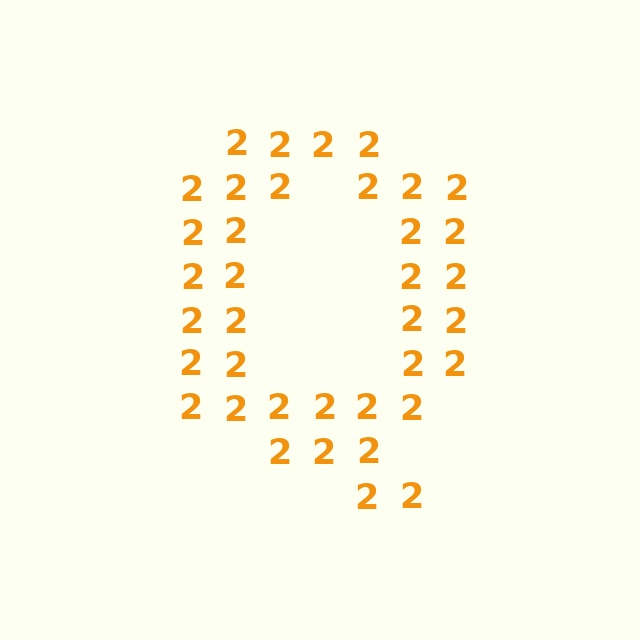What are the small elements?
The small elements are digit 2's.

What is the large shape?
The large shape is the letter Q.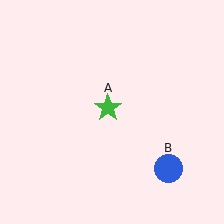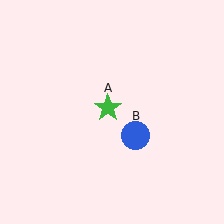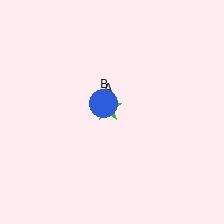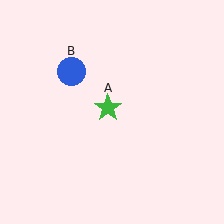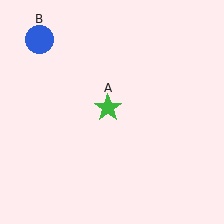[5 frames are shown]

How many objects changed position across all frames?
1 object changed position: blue circle (object B).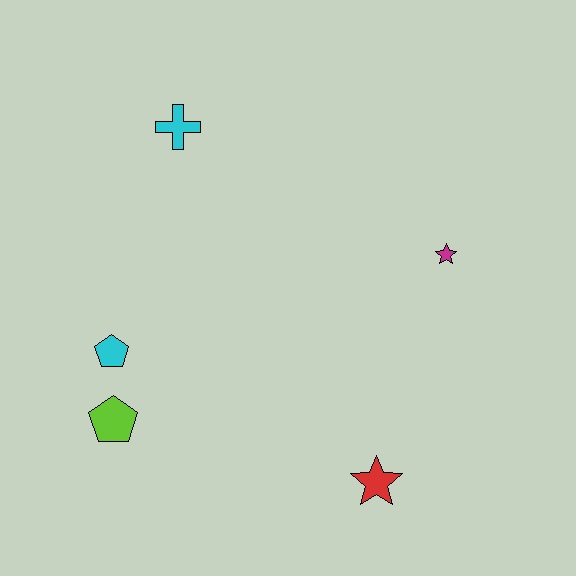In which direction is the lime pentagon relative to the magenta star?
The lime pentagon is to the left of the magenta star.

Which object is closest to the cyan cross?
The cyan pentagon is closest to the cyan cross.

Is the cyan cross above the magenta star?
Yes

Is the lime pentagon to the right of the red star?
No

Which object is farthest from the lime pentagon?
The magenta star is farthest from the lime pentagon.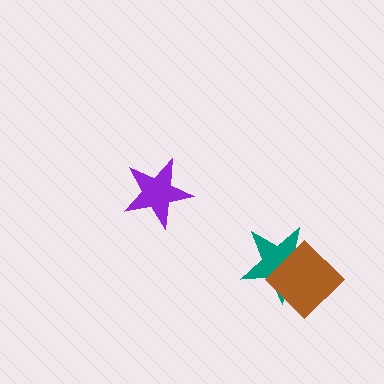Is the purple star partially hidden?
No, no other shape covers it.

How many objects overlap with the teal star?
1 object overlaps with the teal star.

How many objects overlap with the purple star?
0 objects overlap with the purple star.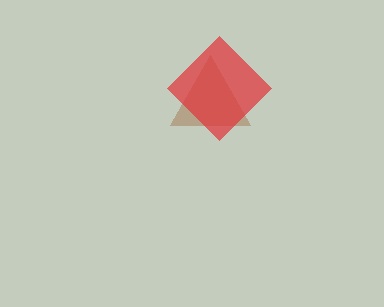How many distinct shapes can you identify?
There are 2 distinct shapes: a brown triangle, a red diamond.